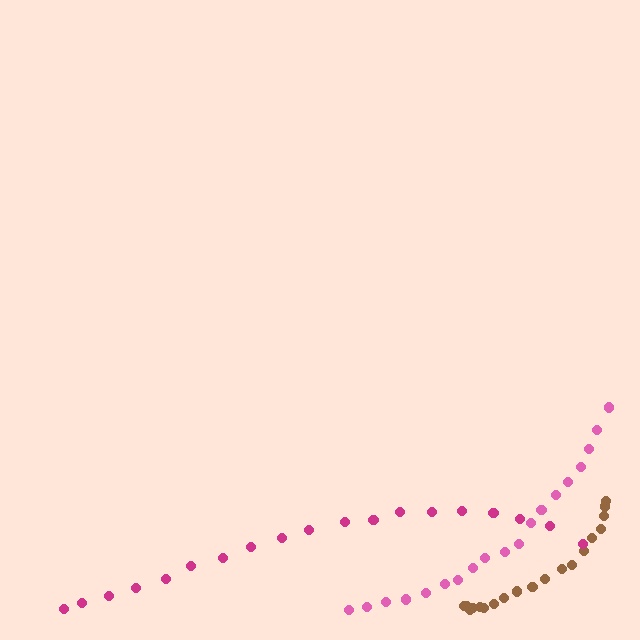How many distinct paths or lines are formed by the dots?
There are 3 distinct paths.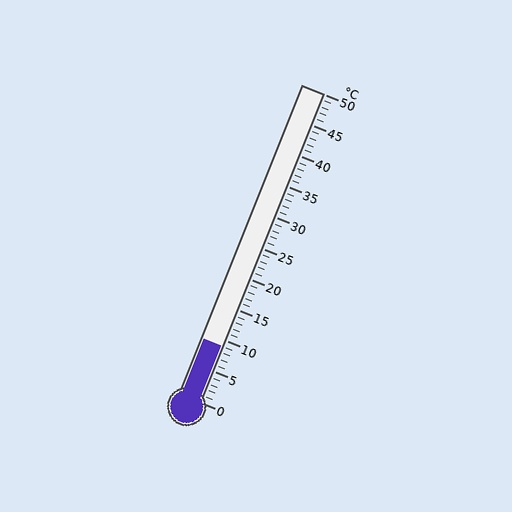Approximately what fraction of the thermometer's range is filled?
The thermometer is filled to approximately 20% of its range.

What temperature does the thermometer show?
The thermometer shows approximately 9°C.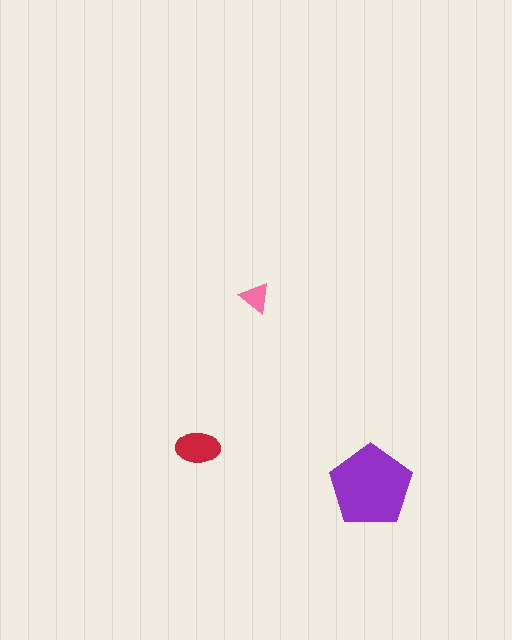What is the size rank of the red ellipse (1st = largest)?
2nd.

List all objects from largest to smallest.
The purple pentagon, the red ellipse, the pink triangle.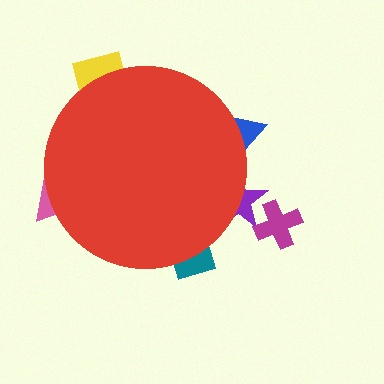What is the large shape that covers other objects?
A red circle.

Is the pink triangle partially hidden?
Yes, the pink triangle is partially hidden behind the red circle.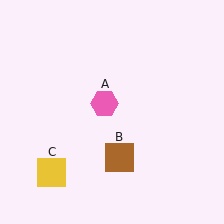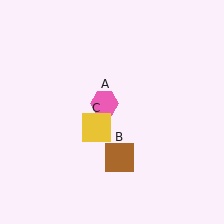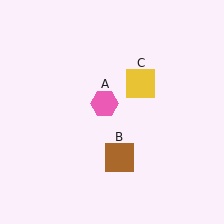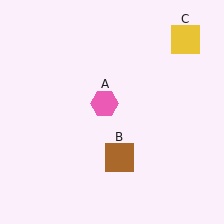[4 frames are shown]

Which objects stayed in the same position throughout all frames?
Pink hexagon (object A) and brown square (object B) remained stationary.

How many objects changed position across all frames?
1 object changed position: yellow square (object C).